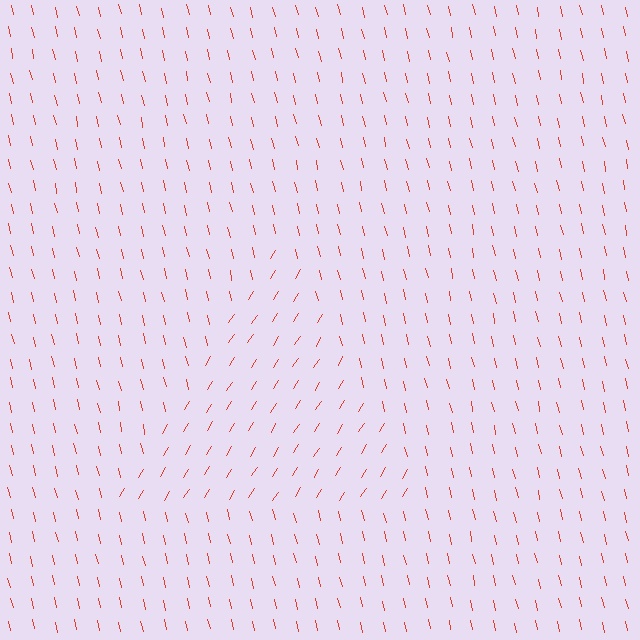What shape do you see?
I see a triangle.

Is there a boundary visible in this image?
Yes, there is a texture boundary formed by a change in line orientation.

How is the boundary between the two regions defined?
The boundary is defined purely by a change in line orientation (approximately 45 degrees difference). All lines are the same color and thickness.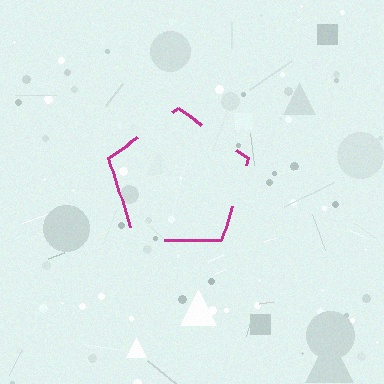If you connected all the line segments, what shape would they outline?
They would outline a pentagon.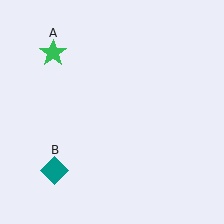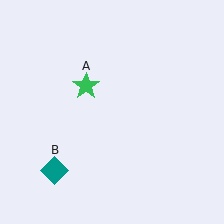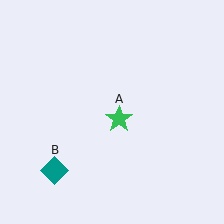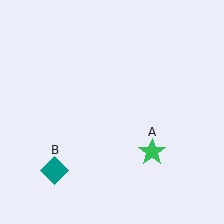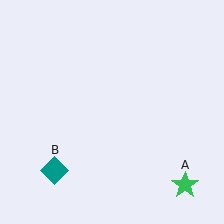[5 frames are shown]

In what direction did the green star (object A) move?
The green star (object A) moved down and to the right.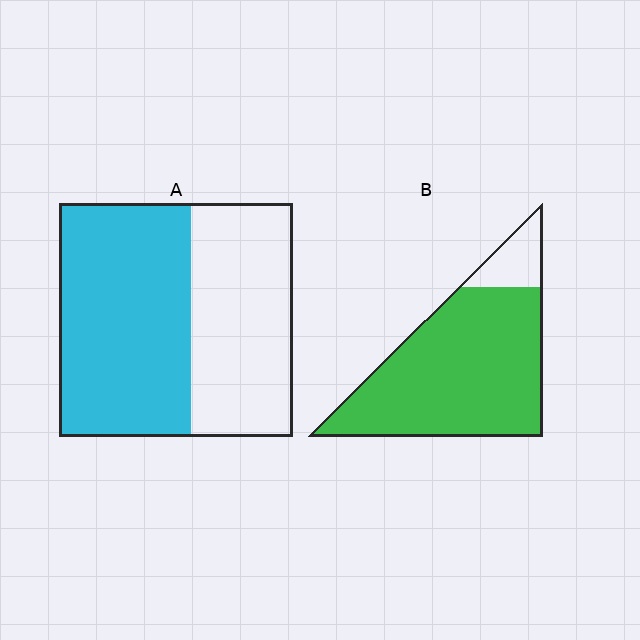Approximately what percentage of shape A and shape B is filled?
A is approximately 55% and B is approximately 85%.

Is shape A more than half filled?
Yes.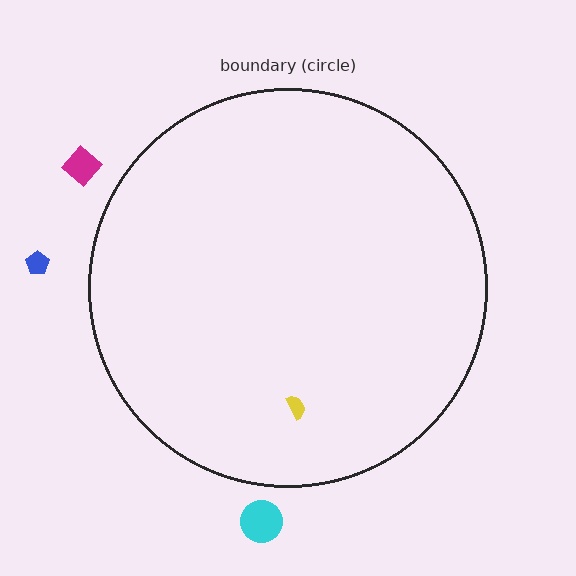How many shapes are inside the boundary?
1 inside, 3 outside.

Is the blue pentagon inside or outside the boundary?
Outside.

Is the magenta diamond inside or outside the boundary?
Outside.